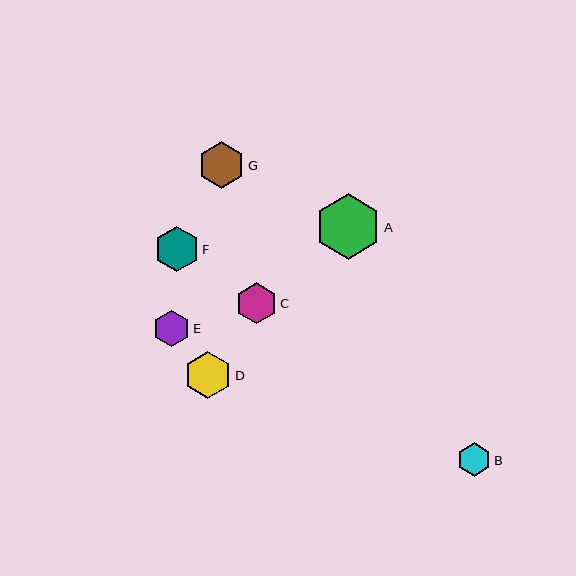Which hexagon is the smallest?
Hexagon B is the smallest with a size of approximately 34 pixels.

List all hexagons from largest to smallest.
From largest to smallest: A, D, G, F, C, E, B.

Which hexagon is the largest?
Hexagon A is the largest with a size of approximately 66 pixels.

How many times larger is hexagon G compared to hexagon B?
Hexagon G is approximately 1.4 times the size of hexagon B.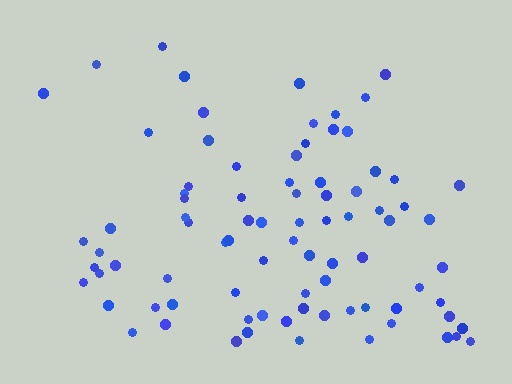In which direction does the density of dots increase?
From top to bottom, with the bottom side densest.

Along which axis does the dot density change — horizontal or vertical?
Vertical.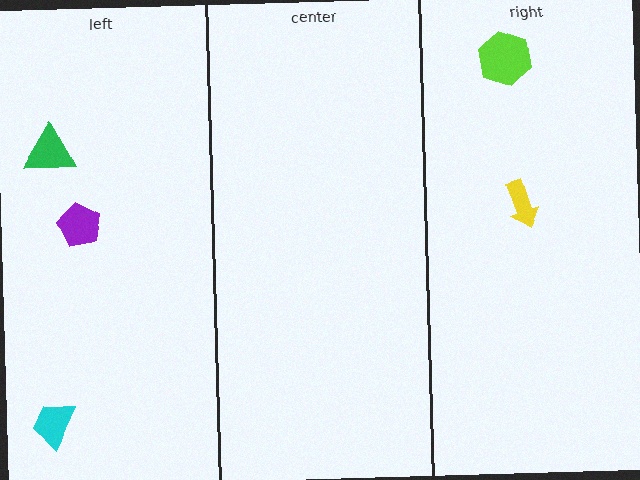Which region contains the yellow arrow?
The right region.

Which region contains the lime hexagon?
The right region.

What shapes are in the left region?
The purple pentagon, the cyan trapezoid, the green triangle.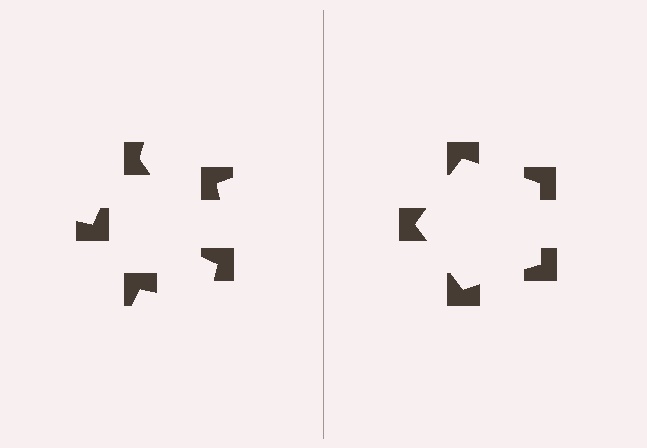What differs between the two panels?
The notched squares are positioned identically on both sides; only the wedge orientations differ. On the right they align to a pentagon; on the left they are misaligned.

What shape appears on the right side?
An illusory pentagon.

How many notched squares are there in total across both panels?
10 — 5 on each side.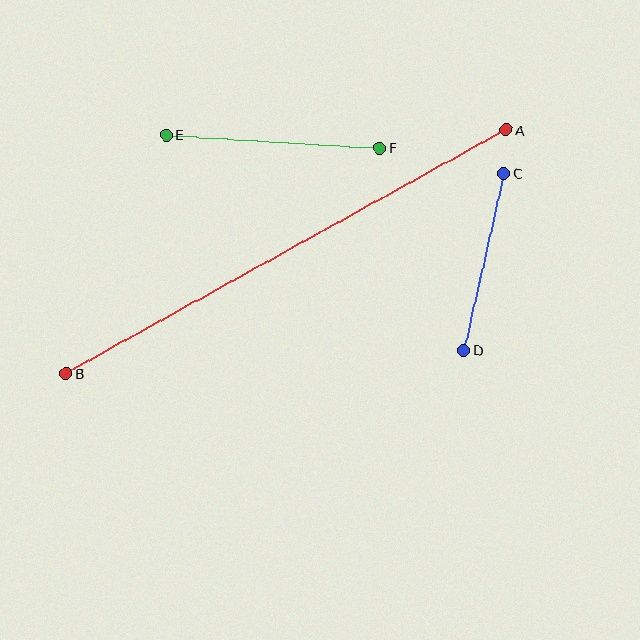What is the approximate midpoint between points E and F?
The midpoint is at approximately (273, 141) pixels.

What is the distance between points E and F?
The distance is approximately 214 pixels.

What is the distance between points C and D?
The distance is approximately 181 pixels.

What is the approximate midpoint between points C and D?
The midpoint is at approximately (484, 262) pixels.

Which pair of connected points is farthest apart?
Points A and B are farthest apart.